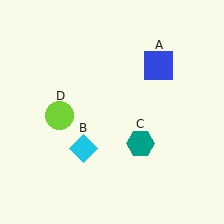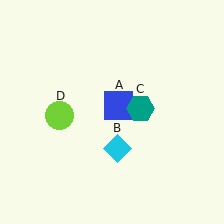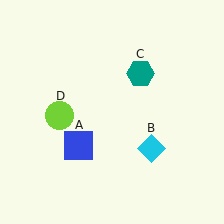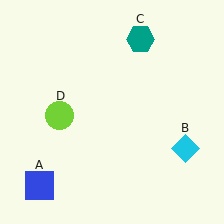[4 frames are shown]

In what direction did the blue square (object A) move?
The blue square (object A) moved down and to the left.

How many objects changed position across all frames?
3 objects changed position: blue square (object A), cyan diamond (object B), teal hexagon (object C).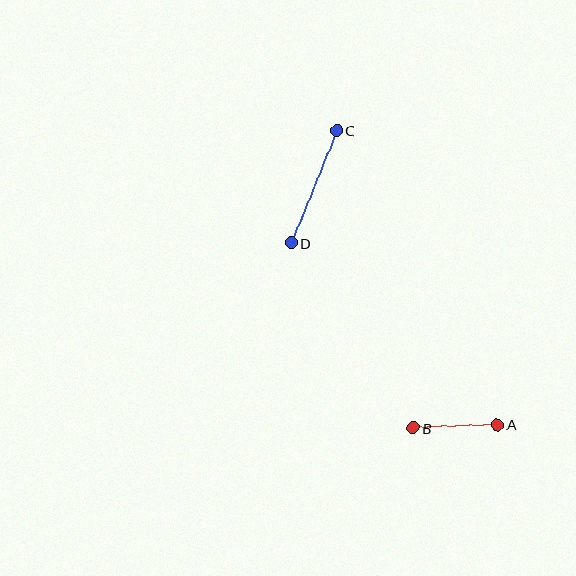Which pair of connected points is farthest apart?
Points C and D are farthest apart.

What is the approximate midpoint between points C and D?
The midpoint is at approximately (314, 187) pixels.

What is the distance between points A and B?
The distance is approximately 84 pixels.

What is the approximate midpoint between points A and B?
The midpoint is at approximately (455, 426) pixels.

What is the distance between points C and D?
The distance is approximately 121 pixels.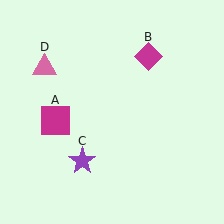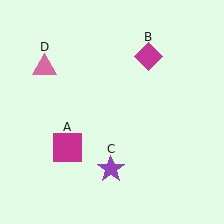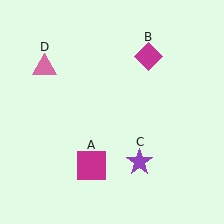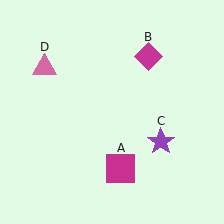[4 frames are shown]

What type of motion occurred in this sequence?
The magenta square (object A), purple star (object C) rotated counterclockwise around the center of the scene.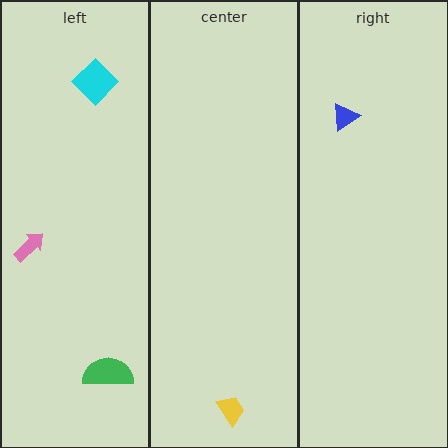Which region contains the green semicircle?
The left region.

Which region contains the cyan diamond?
The left region.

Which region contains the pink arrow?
The left region.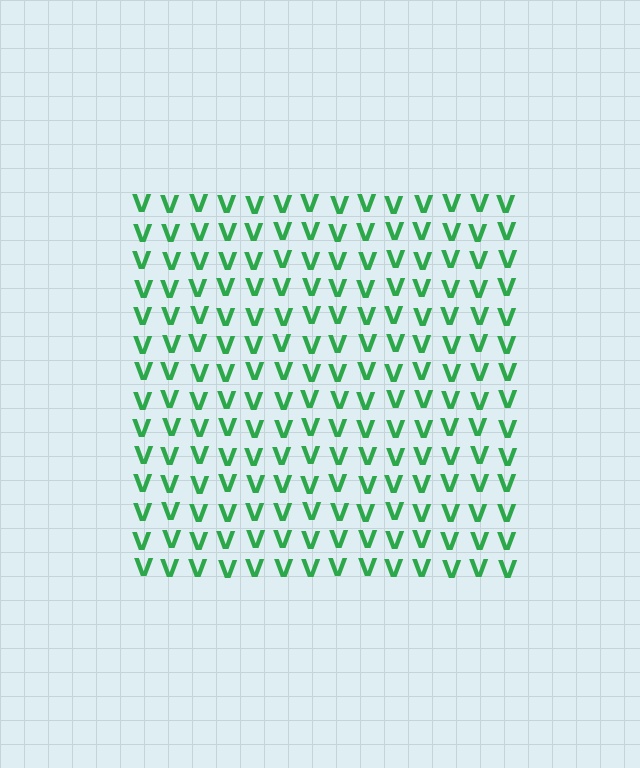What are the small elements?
The small elements are letter V's.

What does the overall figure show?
The overall figure shows a square.